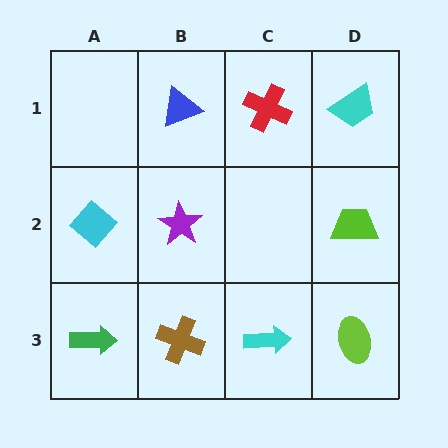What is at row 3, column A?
A green arrow.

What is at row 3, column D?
A lime ellipse.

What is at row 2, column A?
A cyan diamond.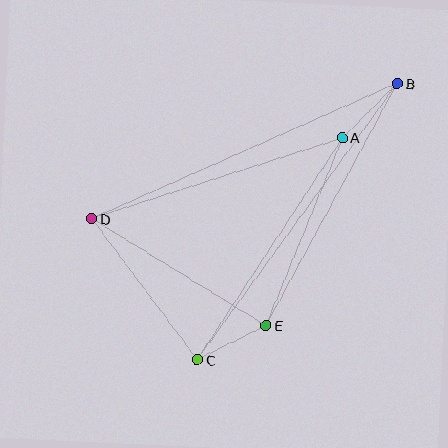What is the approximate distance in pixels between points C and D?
The distance between C and D is approximately 176 pixels.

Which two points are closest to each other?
Points C and E are closest to each other.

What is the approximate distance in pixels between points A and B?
The distance between A and B is approximately 78 pixels.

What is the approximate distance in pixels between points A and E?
The distance between A and E is approximately 202 pixels.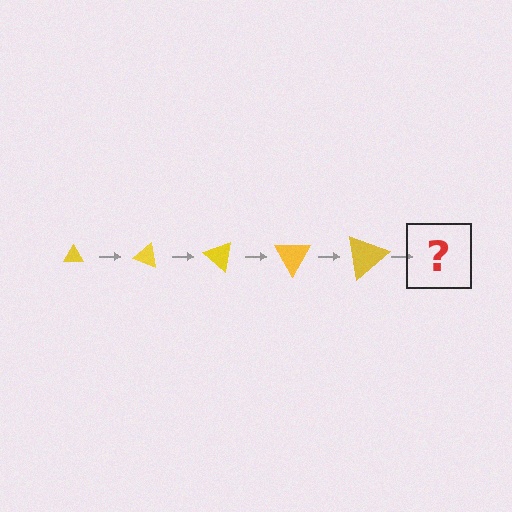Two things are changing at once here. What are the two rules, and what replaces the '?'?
The two rules are that the triangle grows larger each step and it rotates 20 degrees each step. The '?' should be a triangle, larger than the previous one and rotated 100 degrees from the start.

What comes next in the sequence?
The next element should be a triangle, larger than the previous one and rotated 100 degrees from the start.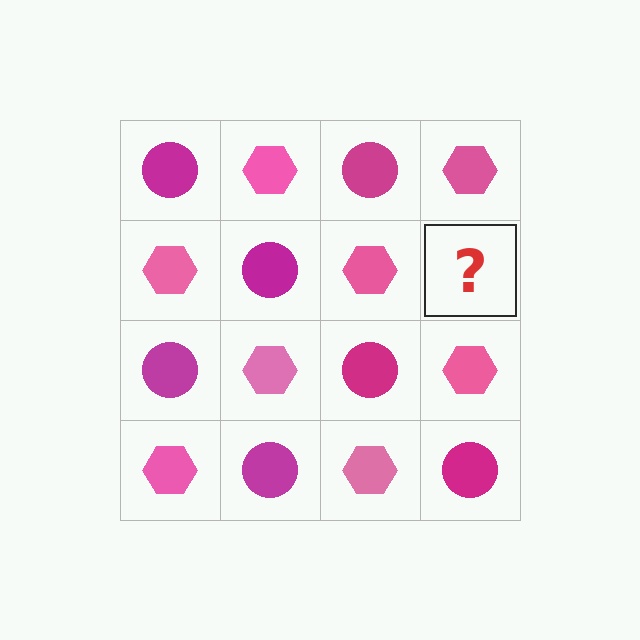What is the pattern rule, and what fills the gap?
The rule is that it alternates magenta circle and pink hexagon in a checkerboard pattern. The gap should be filled with a magenta circle.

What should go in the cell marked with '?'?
The missing cell should contain a magenta circle.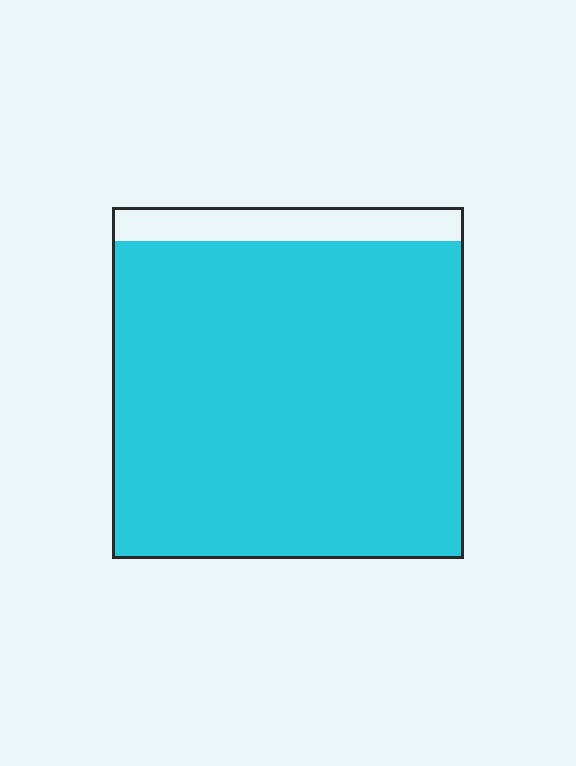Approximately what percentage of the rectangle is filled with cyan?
Approximately 90%.